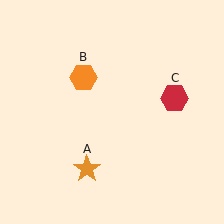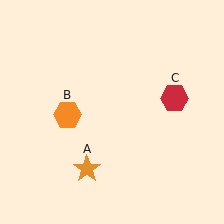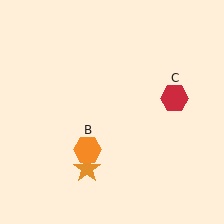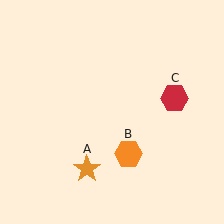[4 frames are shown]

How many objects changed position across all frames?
1 object changed position: orange hexagon (object B).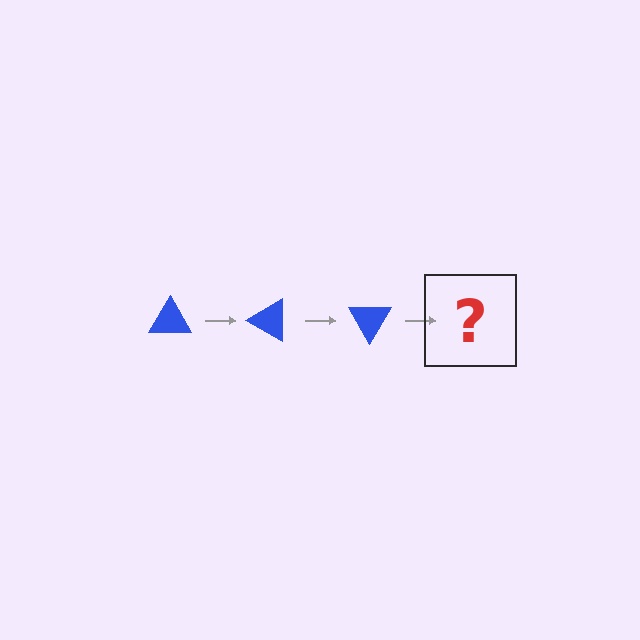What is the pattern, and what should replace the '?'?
The pattern is that the triangle rotates 30 degrees each step. The '?' should be a blue triangle rotated 90 degrees.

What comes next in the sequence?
The next element should be a blue triangle rotated 90 degrees.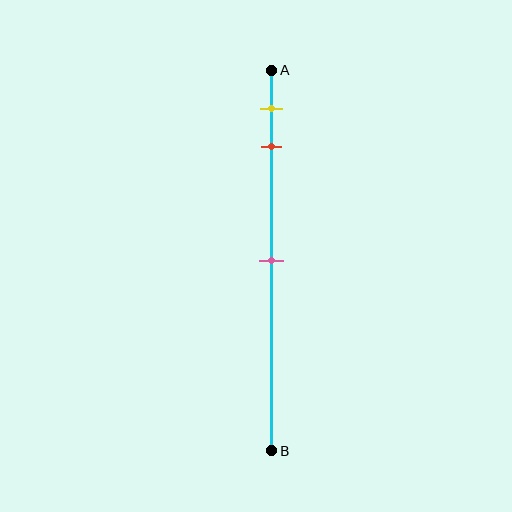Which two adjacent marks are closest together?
The yellow and red marks are the closest adjacent pair.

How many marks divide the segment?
There are 3 marks dividing the segment.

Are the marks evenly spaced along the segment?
No, the marks are not evenly spaced.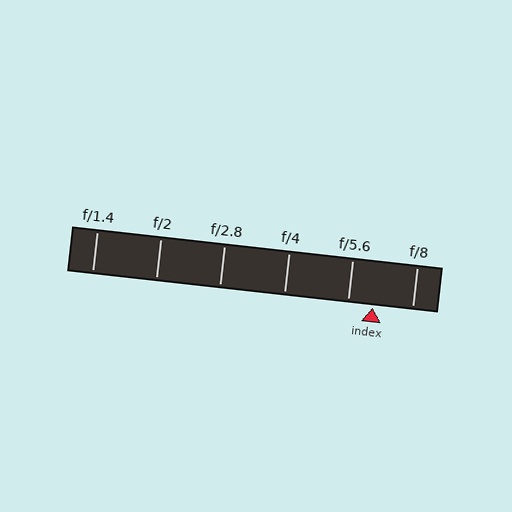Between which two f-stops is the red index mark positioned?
The index mark is between f/5.6 and f/8.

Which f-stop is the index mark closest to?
The index mark is closest to f/5.6.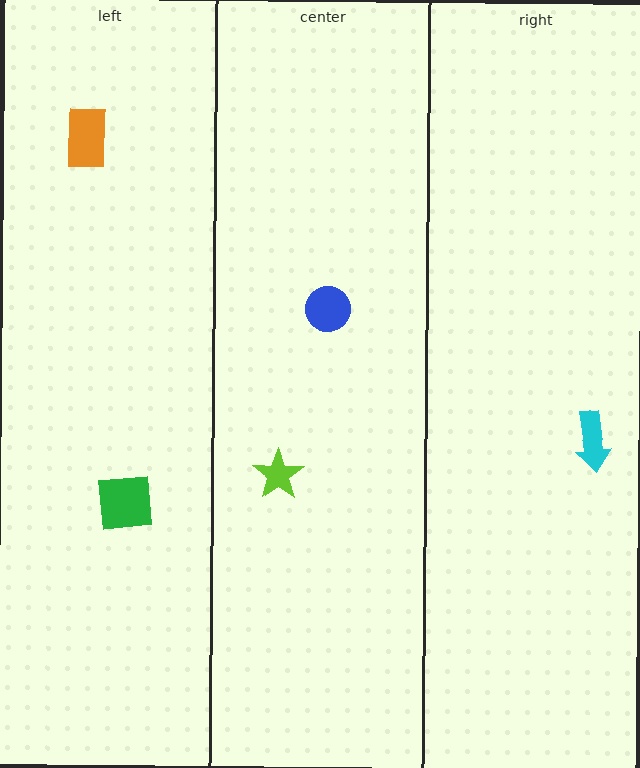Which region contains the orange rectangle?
The left region.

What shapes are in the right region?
The cyan arrow.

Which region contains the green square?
The left region.